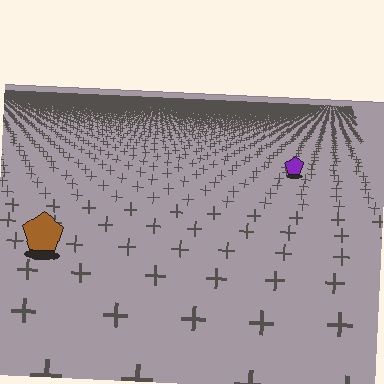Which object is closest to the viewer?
The brown pentagon is closest. The texture marks near it are larger and more spread out.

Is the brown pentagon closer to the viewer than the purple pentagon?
Yes. The brown pentagon is closer — you can tell from the texture gradient: the ground texture is coarser near it.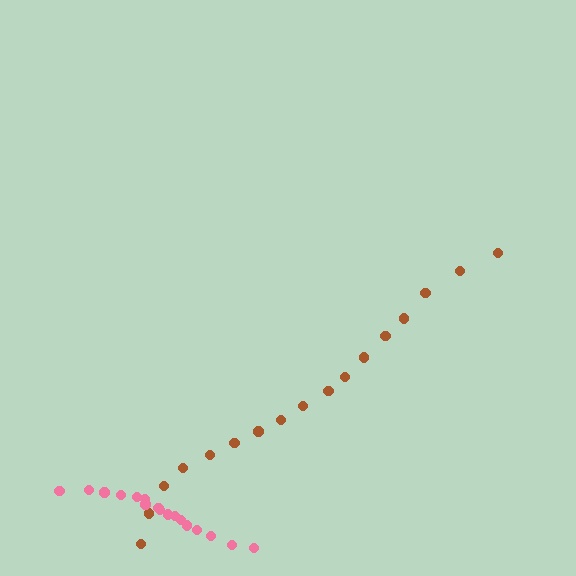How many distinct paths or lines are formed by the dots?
There are 2 distinct paths.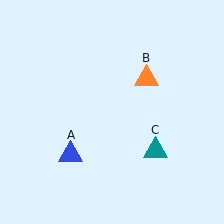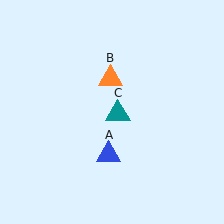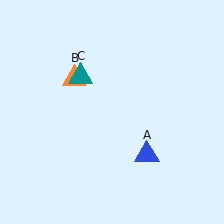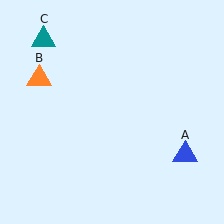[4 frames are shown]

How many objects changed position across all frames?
3 objects changed position: blue triangle (object A), orange triangle (object B), teal triangle (object C).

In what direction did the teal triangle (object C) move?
The teal triangle (object C) moved up and to the left.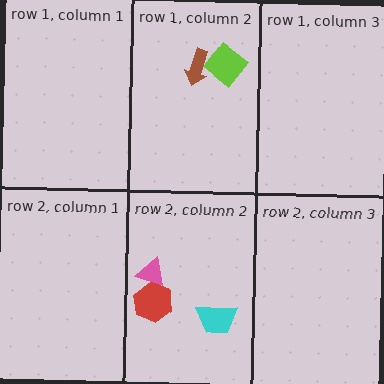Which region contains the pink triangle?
The row 2, column 2 region.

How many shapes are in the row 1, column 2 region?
2.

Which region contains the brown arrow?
The row 1, column 2 region.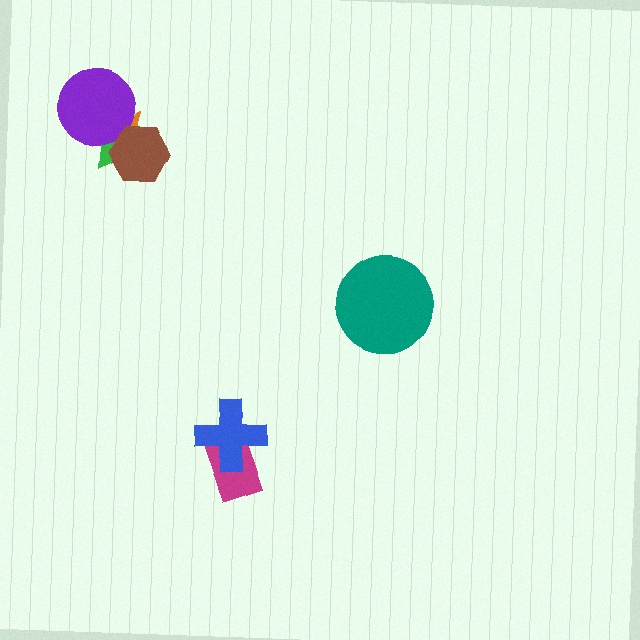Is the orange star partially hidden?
Yes, it is partially covered by another shape.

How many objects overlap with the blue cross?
1 object overlaps with the blue cross.